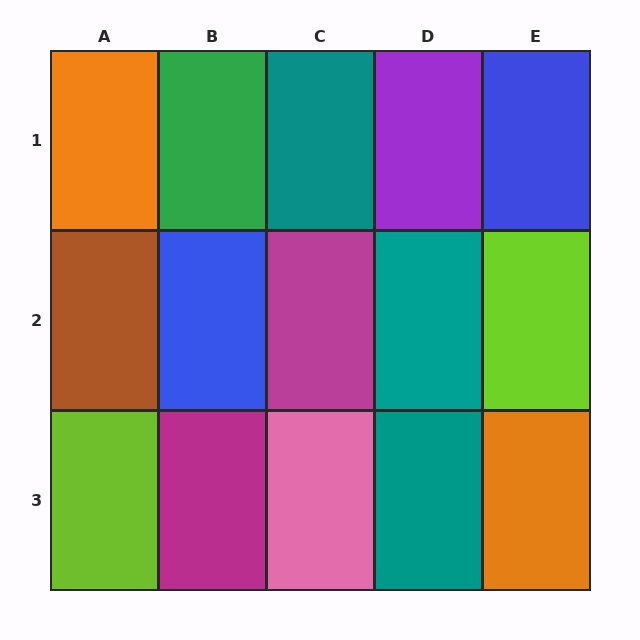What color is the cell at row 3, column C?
Pink.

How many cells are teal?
3 cells are teal.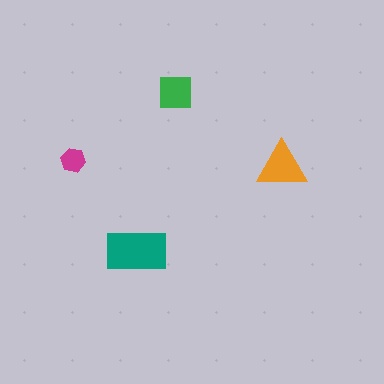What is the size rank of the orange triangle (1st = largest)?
2nd.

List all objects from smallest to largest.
The magenta hexagon, the green square, the orange triangle, the teal rectangle.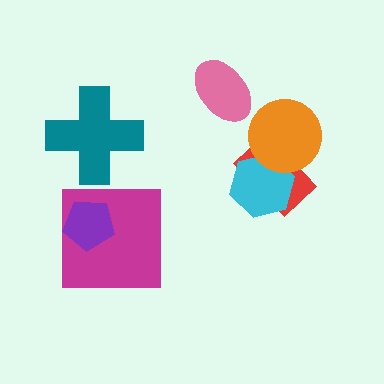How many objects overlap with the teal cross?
0 objects overlap with the teal cross.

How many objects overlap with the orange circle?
2 objects overlap with the orange circle.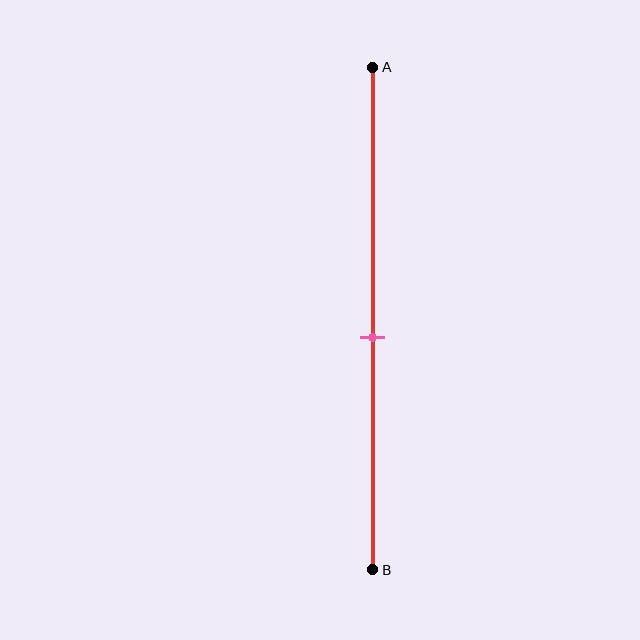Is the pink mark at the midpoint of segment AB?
No, the mark is at about 55% from A, not at the 50% midpoint.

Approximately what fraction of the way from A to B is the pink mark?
The pink mark is approximately 55% of the way from A to B.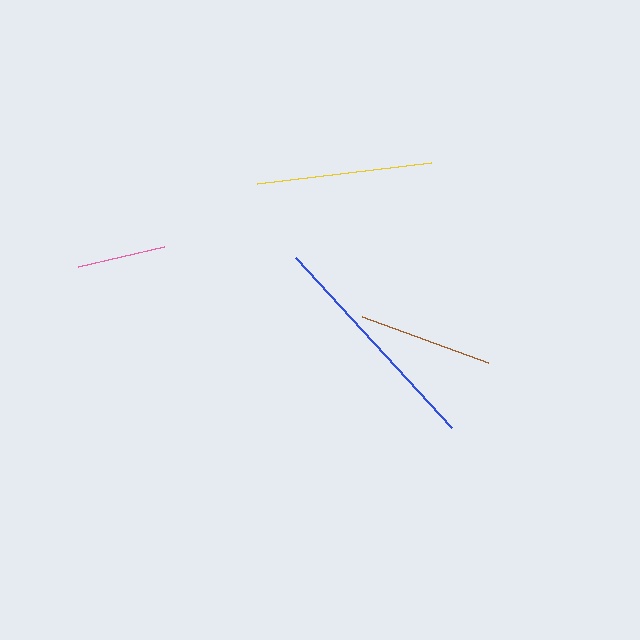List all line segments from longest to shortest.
From longest to shortest: blue, yellow, brown, pink.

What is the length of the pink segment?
The pink segment is approximately 89 pixels long.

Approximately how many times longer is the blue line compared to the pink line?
The blue line is approximately 2.6 times the length of the pink line.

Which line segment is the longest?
The blue line is the longest at approximately 231 pixels.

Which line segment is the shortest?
The pink line is the shortest at approximately 89 pixels.